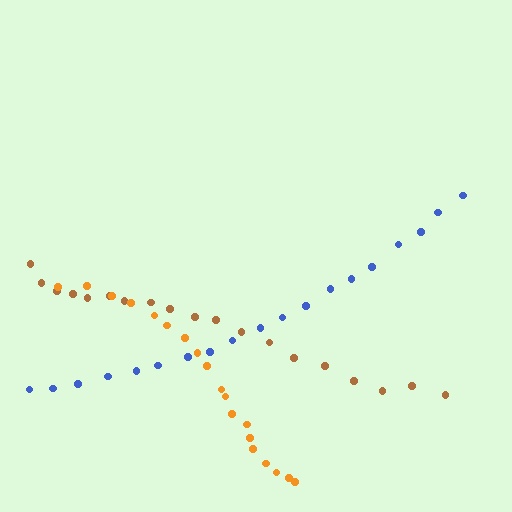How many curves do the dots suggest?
There are 3 distinct paths.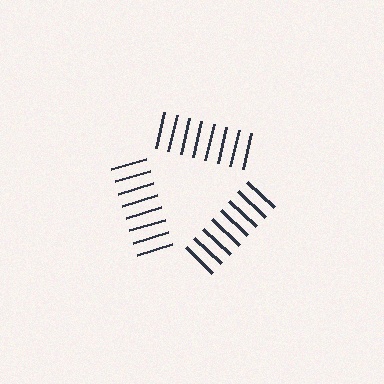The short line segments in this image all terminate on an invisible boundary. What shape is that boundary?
An illusory triangle — the line segments terminate on its edges but no continuous stroke is drawn.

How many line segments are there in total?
24 — 8 along each of the 3 edges.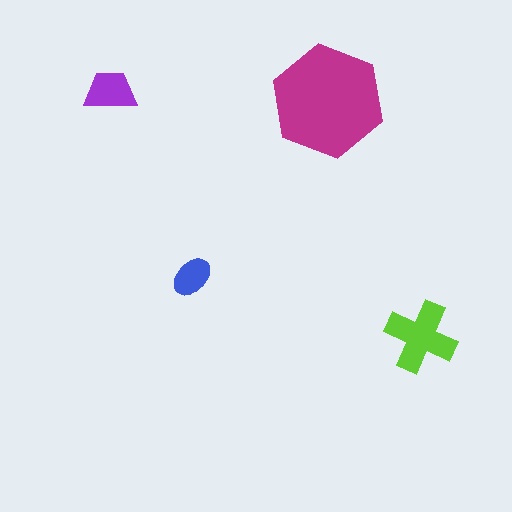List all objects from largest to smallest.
The magenta hexagon, the lime cross, the purple trapezoid, the blue ellipse.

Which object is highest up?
The purple trapezoid is topmost.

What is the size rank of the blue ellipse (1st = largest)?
4th.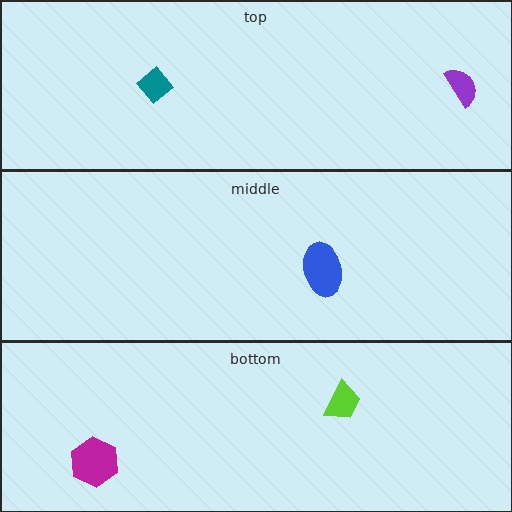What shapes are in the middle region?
The blue ellipse.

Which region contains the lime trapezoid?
The bottom region.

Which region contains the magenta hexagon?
The bottom region.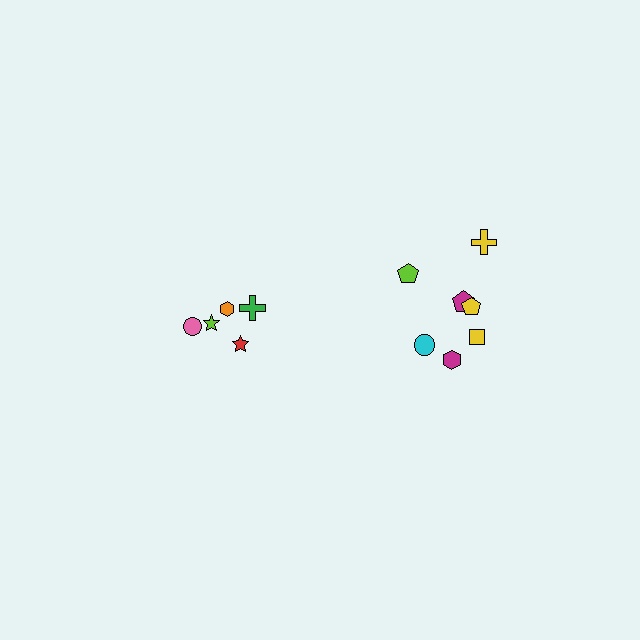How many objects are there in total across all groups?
There are 12 objects.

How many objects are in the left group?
There are 5 objects.